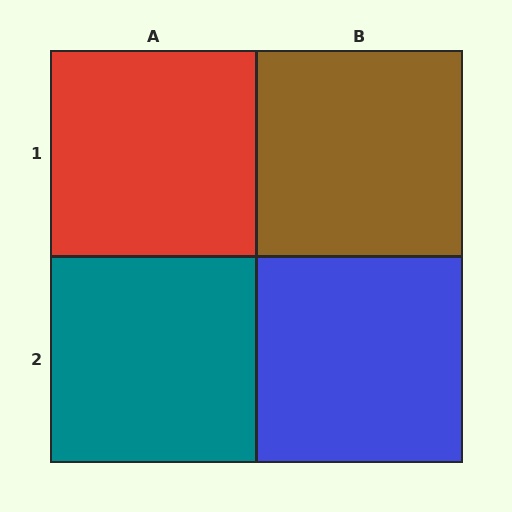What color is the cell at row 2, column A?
Teal.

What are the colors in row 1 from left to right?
Red, brown.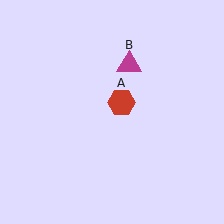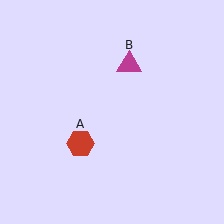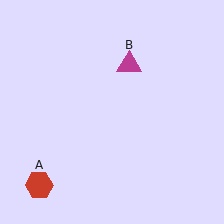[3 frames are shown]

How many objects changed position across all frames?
1 object changed position: red hexagon (object A).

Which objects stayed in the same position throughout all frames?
Magenta triangle (object B) remained stationary.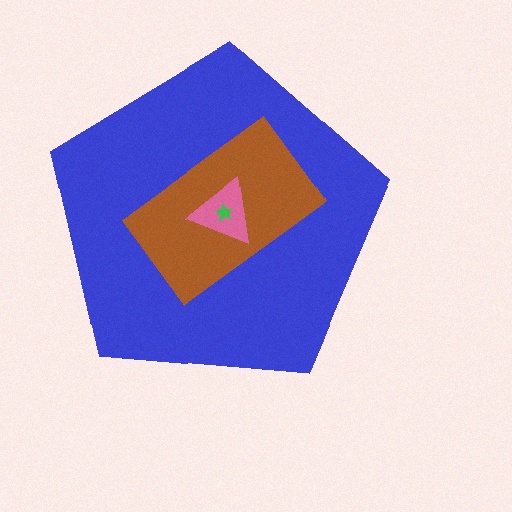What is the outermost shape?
The blue pentagon.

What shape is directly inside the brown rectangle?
The pink triangle.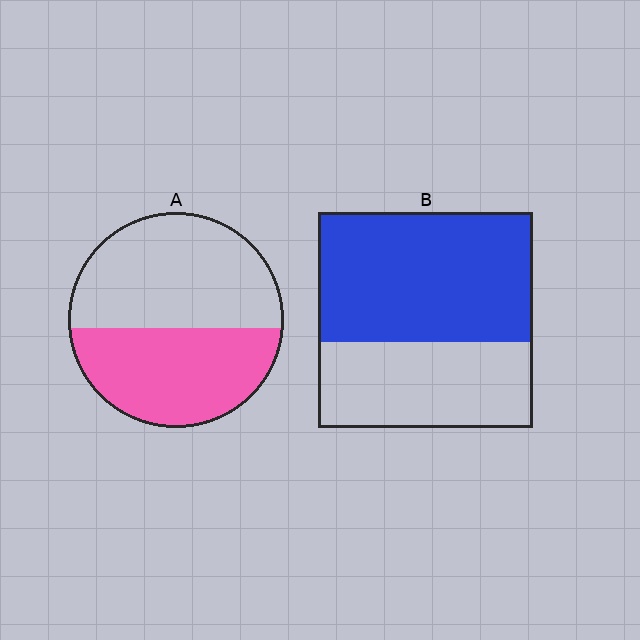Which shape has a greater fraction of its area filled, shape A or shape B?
Shape B.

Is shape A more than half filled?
No.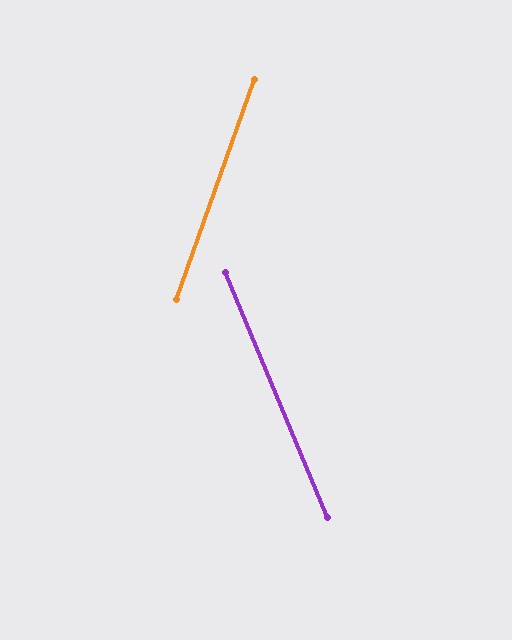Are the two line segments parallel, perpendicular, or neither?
Neither parallel nor perpendicular — they differ by about 42°.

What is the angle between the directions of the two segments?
Approximately 42 degrees.